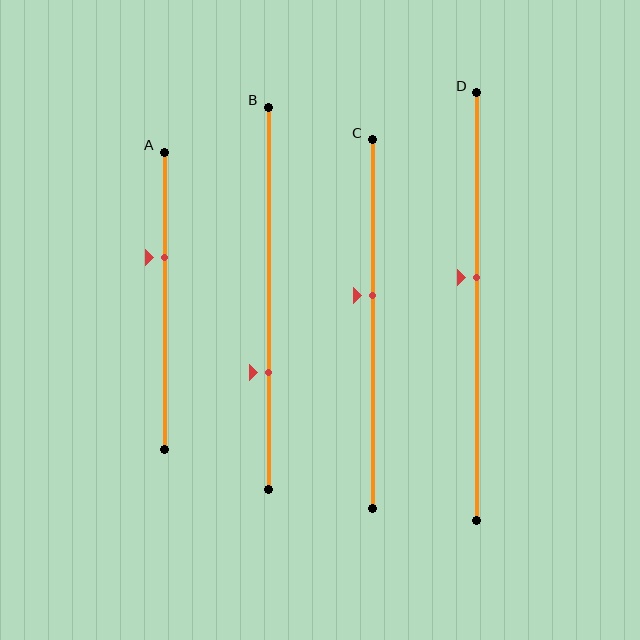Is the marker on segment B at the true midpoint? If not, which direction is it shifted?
No, the marker on segment B is shifted downward by about 19% of the segment length.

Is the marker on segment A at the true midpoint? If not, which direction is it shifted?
No, the marker on segment A is shifted upward by about 14% of the segment length.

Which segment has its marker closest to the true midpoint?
Segment D has its marker closest to the true midpoint.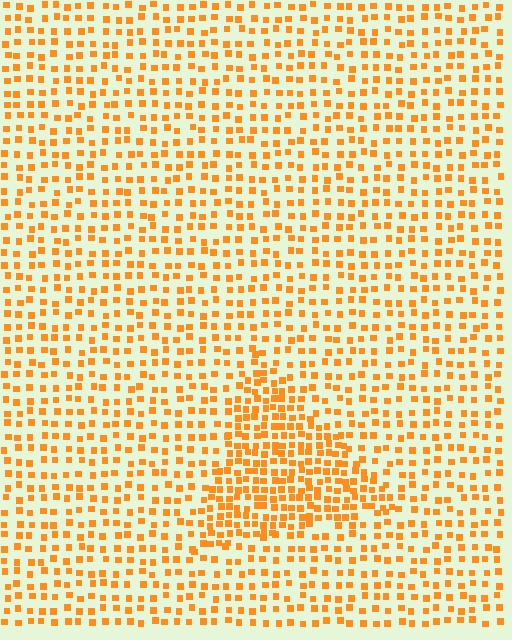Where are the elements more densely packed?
The elements are more densely packed inside the triangle boundary.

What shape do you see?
I see a triangle.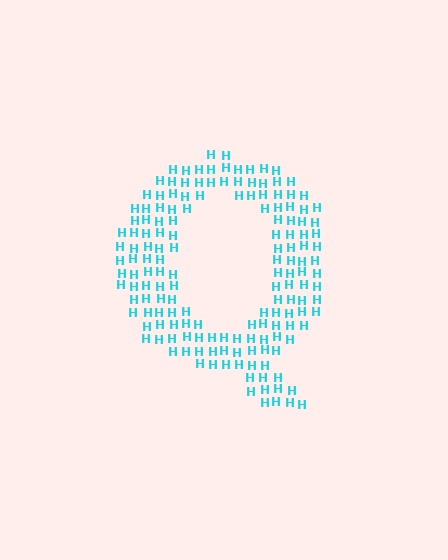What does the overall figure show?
The overall figure shows the letter Q.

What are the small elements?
The small elements are letter H's.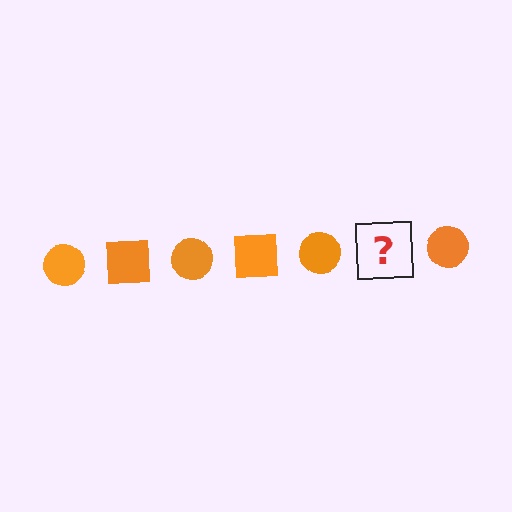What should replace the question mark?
The question mark should be replaced with an orange square.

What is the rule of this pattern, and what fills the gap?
The rule is that the pattern cycles through circle, square shapes in orange. The gap should be filled with an orange square.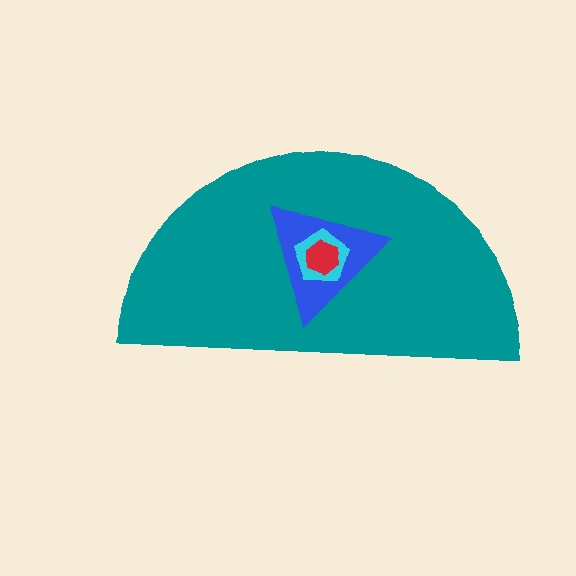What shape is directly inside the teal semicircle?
The blue triangle.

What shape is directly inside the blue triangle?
The cyan pentagon.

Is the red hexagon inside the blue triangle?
Yes.